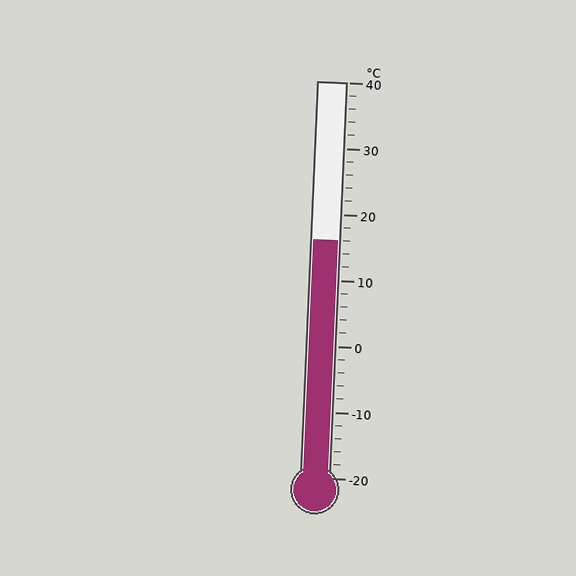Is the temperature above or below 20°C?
The temperature is below 20°C.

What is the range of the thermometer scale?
The thermometer scale ranges from -20°C to 40°C.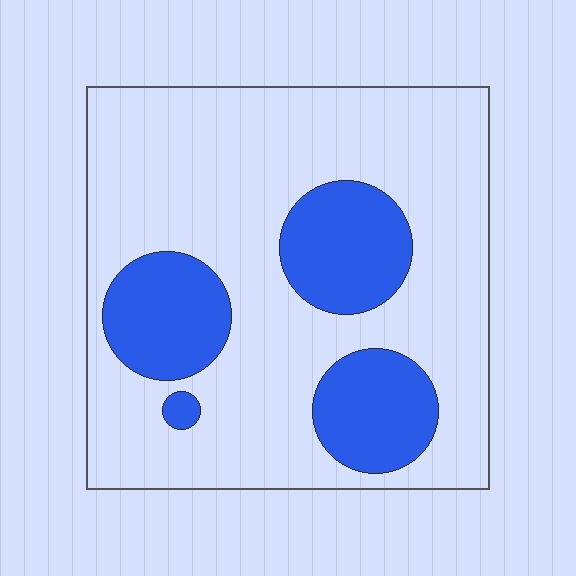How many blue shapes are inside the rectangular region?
4.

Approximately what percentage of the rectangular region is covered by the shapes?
Approximately 25%.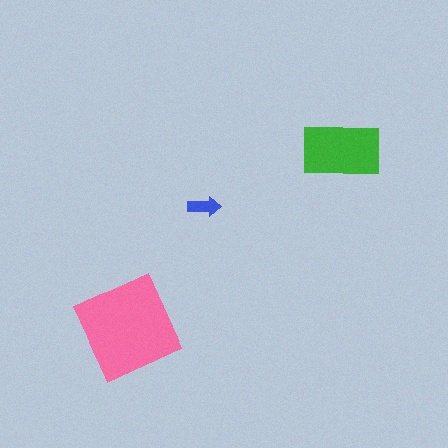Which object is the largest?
The pink square.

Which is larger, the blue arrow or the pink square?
The pink square.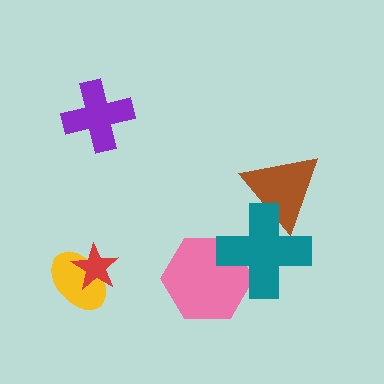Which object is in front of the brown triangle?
The teal cross is in front of the brown triangle.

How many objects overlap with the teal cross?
2 objects overlap with the teal cross.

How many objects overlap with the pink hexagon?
1 object overlaps with the pink hexagon.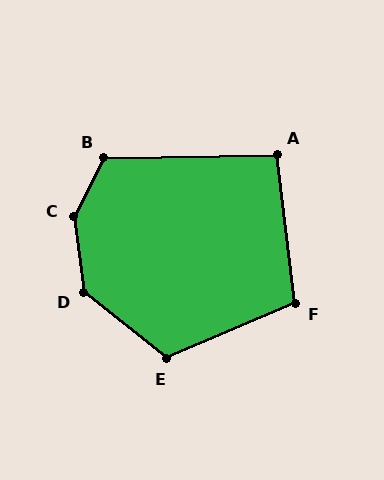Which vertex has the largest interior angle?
C, at approximately 146 degrees.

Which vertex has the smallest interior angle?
A, at approximately 96 degrees.